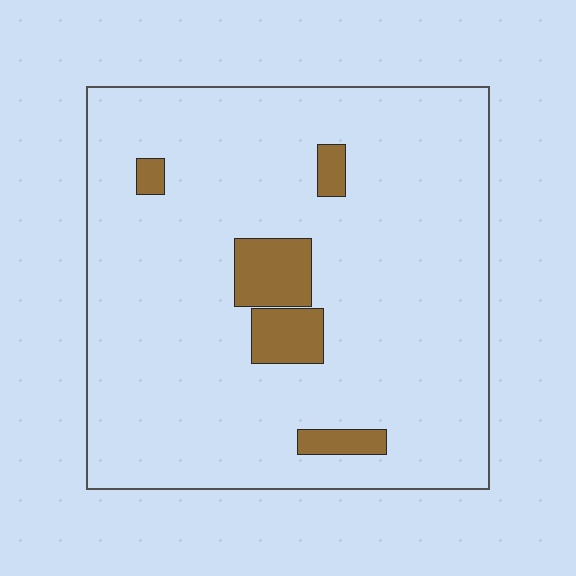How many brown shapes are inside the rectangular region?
5.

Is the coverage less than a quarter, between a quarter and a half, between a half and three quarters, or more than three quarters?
Less than a quarter.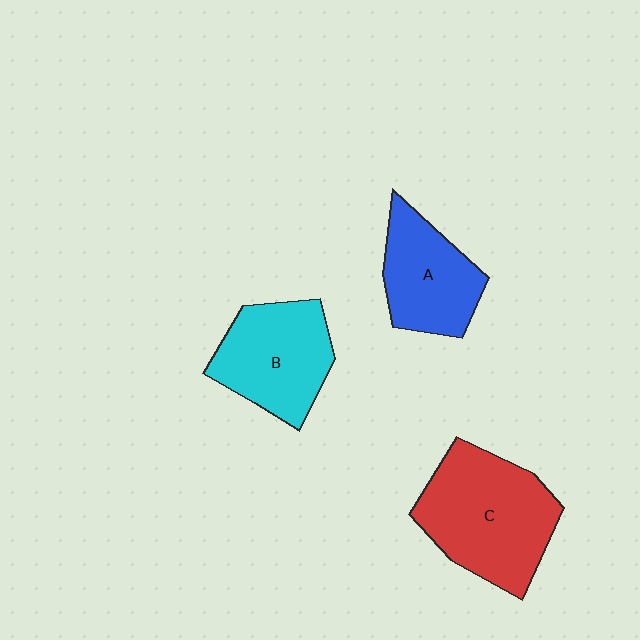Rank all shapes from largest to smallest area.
From largest to smallest: C (red), B (cyan), A (blue).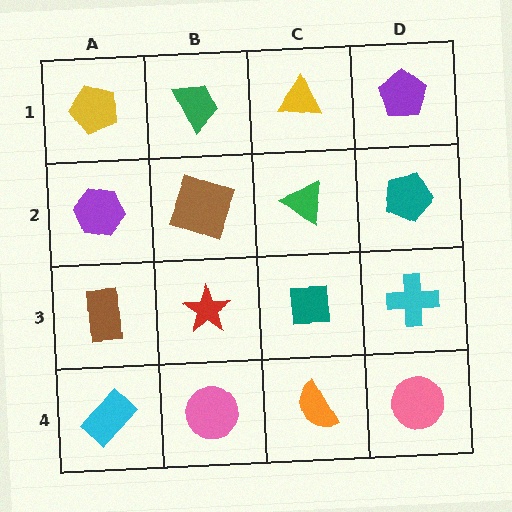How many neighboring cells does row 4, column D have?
2.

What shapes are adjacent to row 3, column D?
A teal pentagon (row 2, column D), a pink circle (row 4, column D), a teal square (row 3, column C).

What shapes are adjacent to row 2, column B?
A green trapezoid (row 1, column B), a red star (row 3, column B), a purple hexagon (row 2, column A), a green triangle (row 2, column C).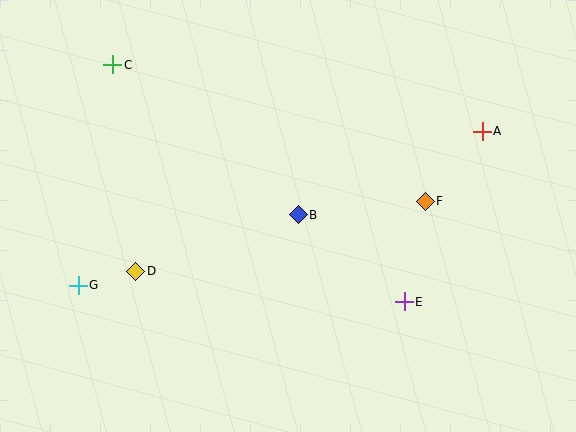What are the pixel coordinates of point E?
Point E is at (404, 302).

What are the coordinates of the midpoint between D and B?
The midpoint between D and B is at (217, 243).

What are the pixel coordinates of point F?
Point F is at (425, 201).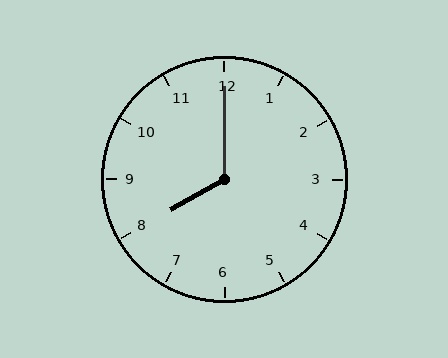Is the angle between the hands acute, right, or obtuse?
It is obtuse.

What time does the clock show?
8:00.